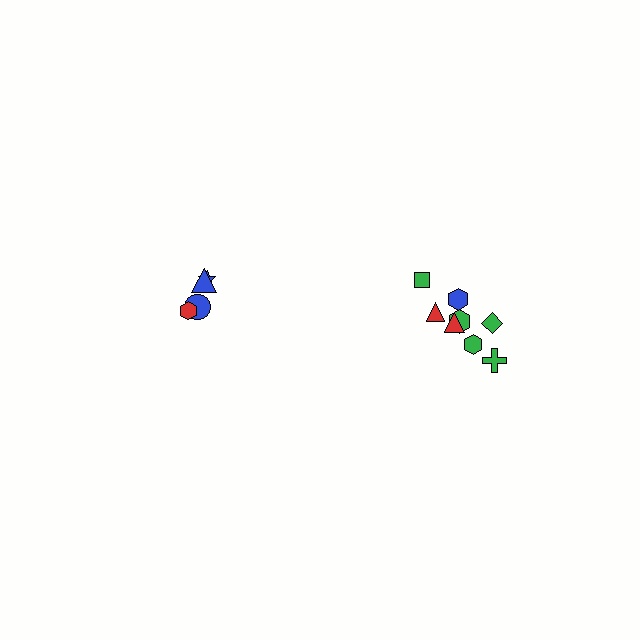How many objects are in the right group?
There are 8 objects.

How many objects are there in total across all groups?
There are 12 objects.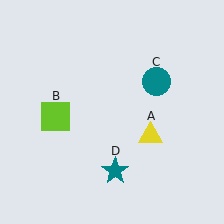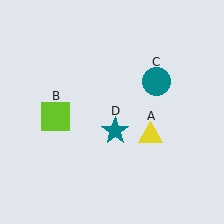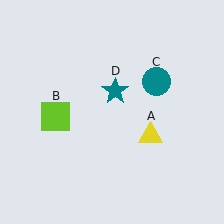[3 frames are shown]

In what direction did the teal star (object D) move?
The teal star (object D) moved up.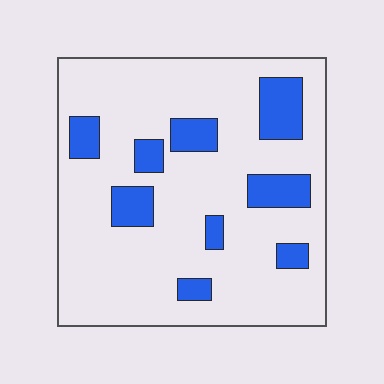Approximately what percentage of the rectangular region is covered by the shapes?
Approximately 20%.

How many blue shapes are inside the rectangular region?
9.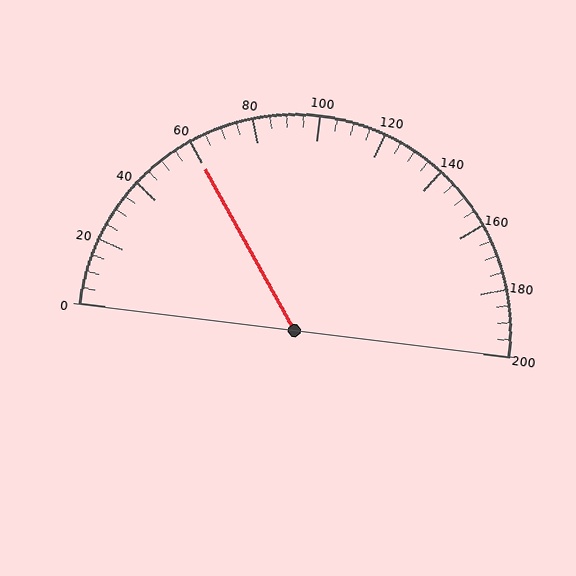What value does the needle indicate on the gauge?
The needle indicates approximately 60.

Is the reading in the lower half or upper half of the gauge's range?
The reading is in the lower half of the range (0 to 200).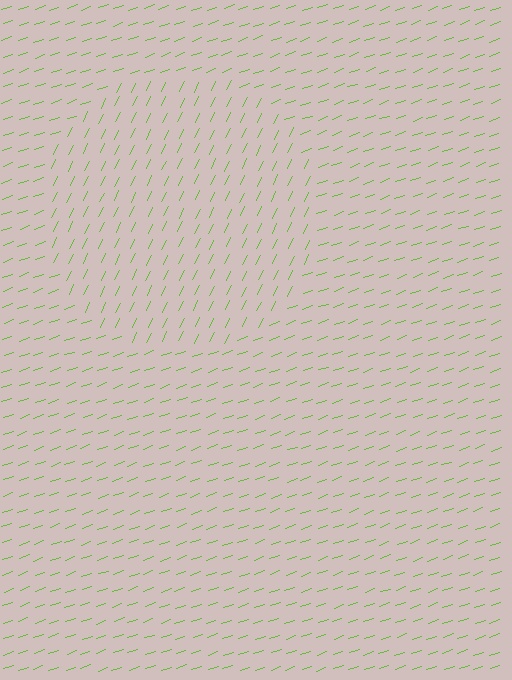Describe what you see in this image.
The image is filled with small lime line segments. A circle region in the image has lines oriented differently from the surrounding lines, creating a visible texture boundary.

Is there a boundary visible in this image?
Yes, there is a texture boundary formed by a change in line orientation.